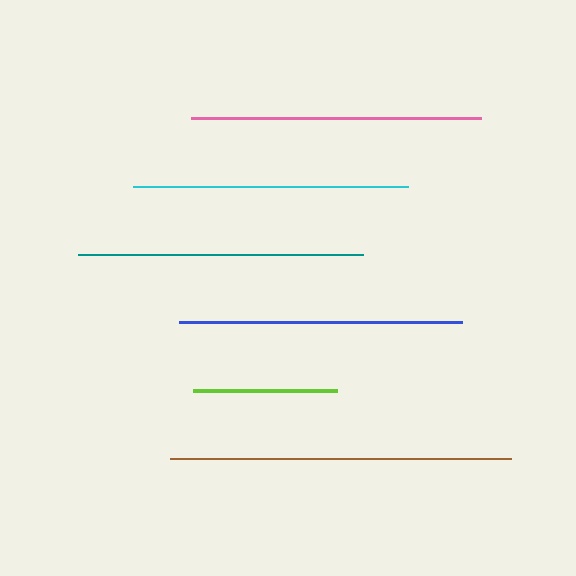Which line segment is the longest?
The brown line is the longest at approximately 341 pixels.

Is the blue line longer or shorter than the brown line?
The brown line is longer than the blue line.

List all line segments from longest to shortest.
From longest to shortest: brown, pink, teal, blue, cyan, lime.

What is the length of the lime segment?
The lime segment is approximately 144 pixels long.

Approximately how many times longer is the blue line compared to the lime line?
The blue line is approximately 2.0 times the length of the lime line.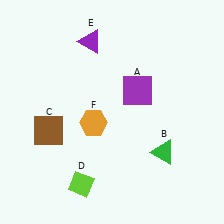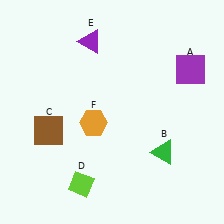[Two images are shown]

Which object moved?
The purple square (A) moved right.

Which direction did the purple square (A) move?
The purple square (A) moved right.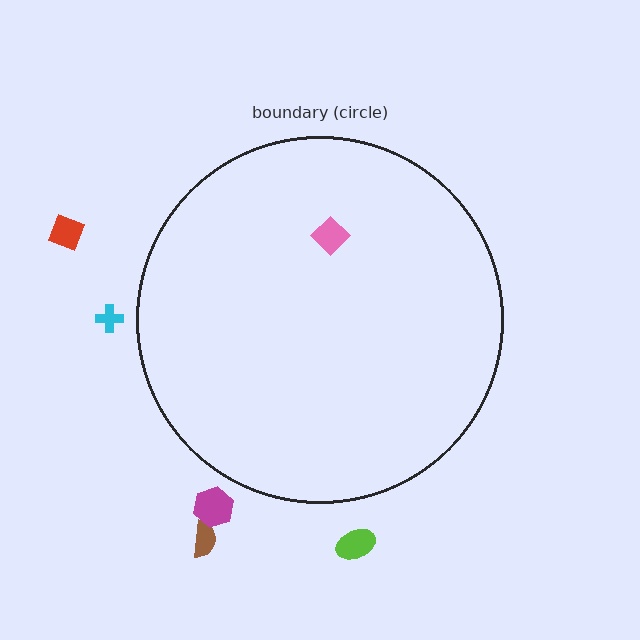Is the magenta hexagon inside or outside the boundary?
Outside.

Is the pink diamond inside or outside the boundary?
Inside.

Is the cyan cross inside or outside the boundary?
Outside.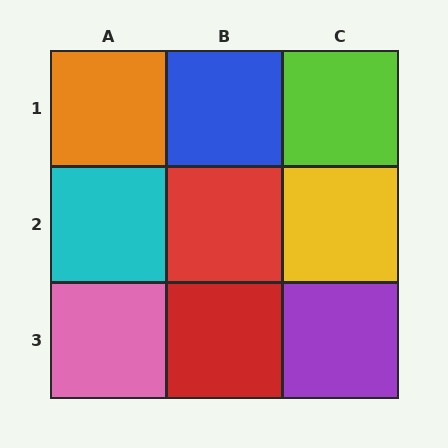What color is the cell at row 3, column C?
Purple.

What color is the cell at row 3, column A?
Pink.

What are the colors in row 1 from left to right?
Orange, blue, lime.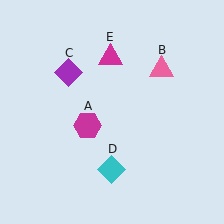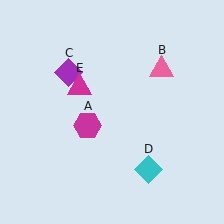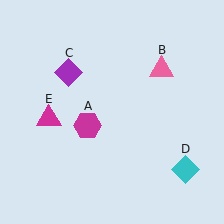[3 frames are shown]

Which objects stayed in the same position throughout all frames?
Magenta hexagon (object A) and pink triangle (object B) and purple diamond (object C) remained stationary.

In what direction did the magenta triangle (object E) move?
The magenta triangle (object E) moved down and to the left.